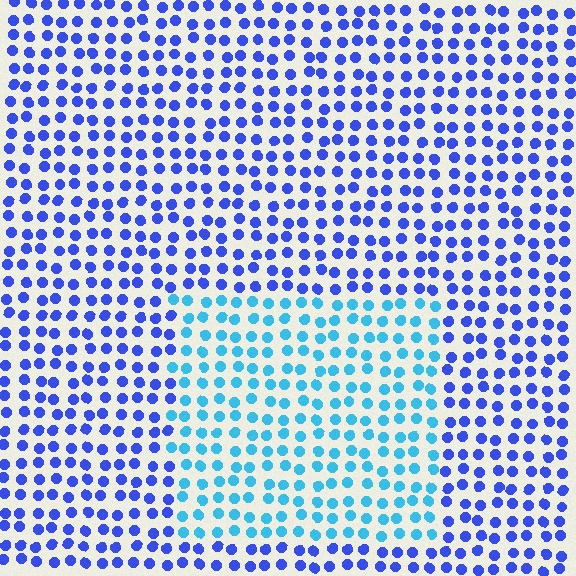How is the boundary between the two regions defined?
The boundary is defined purely by a slight shift in hue (about 39 degrees). Spacing, size, and orientation are identical on both sides.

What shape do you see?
I see a rectangle.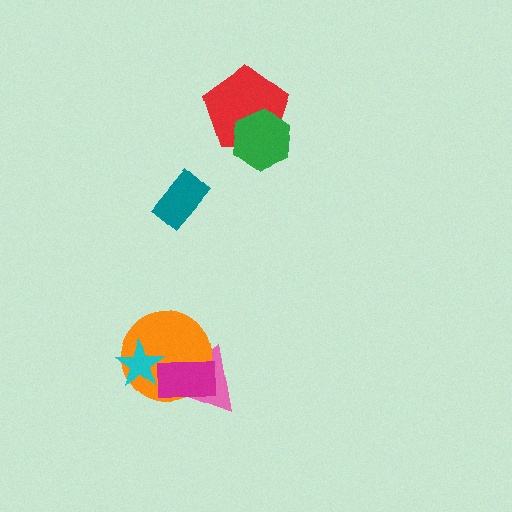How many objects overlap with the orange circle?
3 objects overlap with the orange circle.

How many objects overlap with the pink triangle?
2 objects overlap with the pink triangle.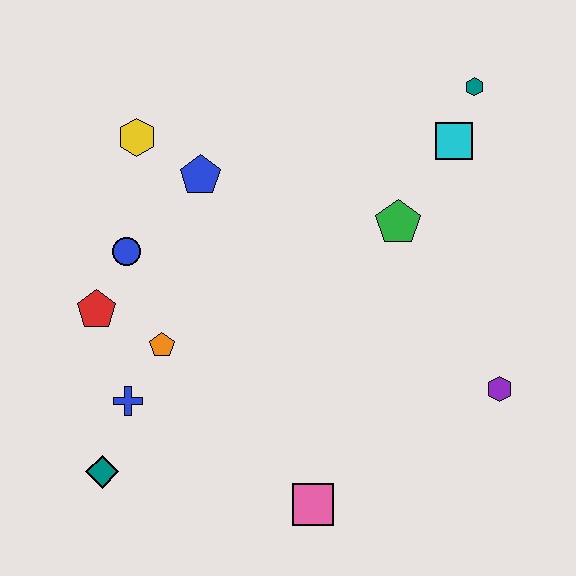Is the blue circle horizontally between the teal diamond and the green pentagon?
Yes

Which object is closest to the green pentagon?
The cyan square is closest to the green pentagon.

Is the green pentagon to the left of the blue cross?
No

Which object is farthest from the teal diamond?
The teal hexagon is farthest from the teal diamond.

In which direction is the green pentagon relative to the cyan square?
The green pentagon is below the cyan square.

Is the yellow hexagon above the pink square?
Yes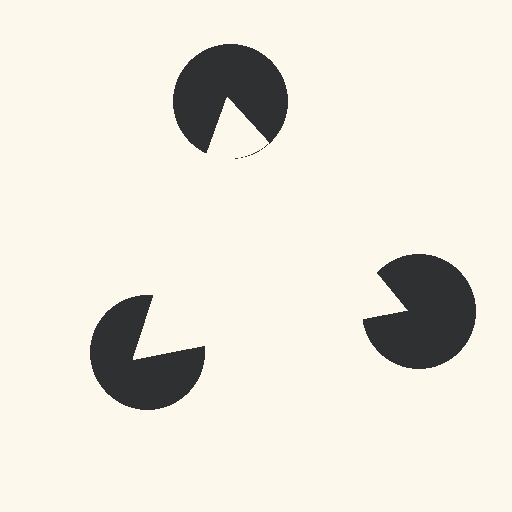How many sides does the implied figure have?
3 sides.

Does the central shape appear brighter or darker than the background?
It typically appears slightly brighter than the background, even though no actual brightness change is drawn.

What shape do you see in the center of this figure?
An illusory triangle — its edges are inferred from the aligned wedge cuts in the pac-man discs, not physically drawn.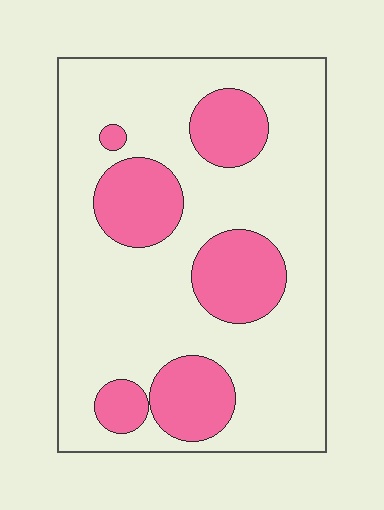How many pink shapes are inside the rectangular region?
6.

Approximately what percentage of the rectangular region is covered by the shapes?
Approximately 25%.